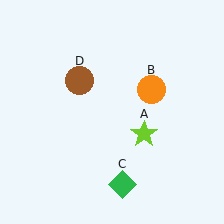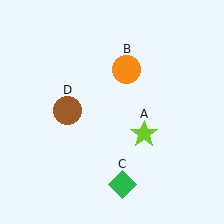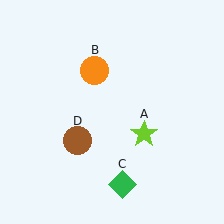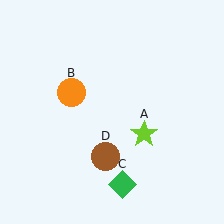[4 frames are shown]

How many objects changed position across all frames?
2 objects changed position: orange circle (object B), brown circle (object D).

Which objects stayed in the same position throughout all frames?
Lime star (object A) and green diamond (object C) remained stationary.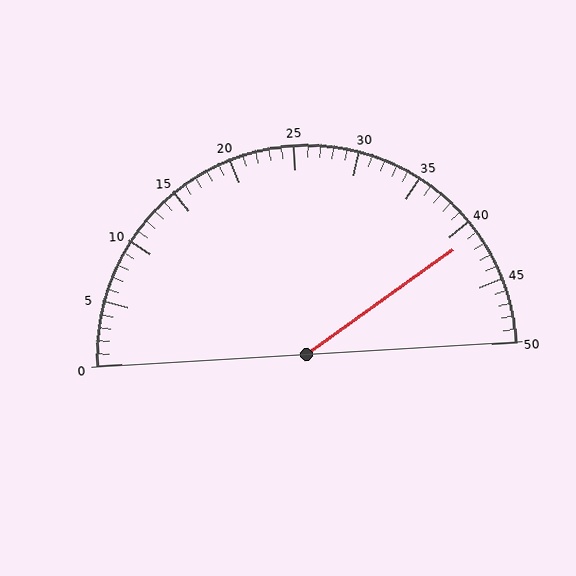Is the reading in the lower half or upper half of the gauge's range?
The reading is in the upper half of the range (0 to 50).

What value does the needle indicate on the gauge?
The needle indicates approximately 41.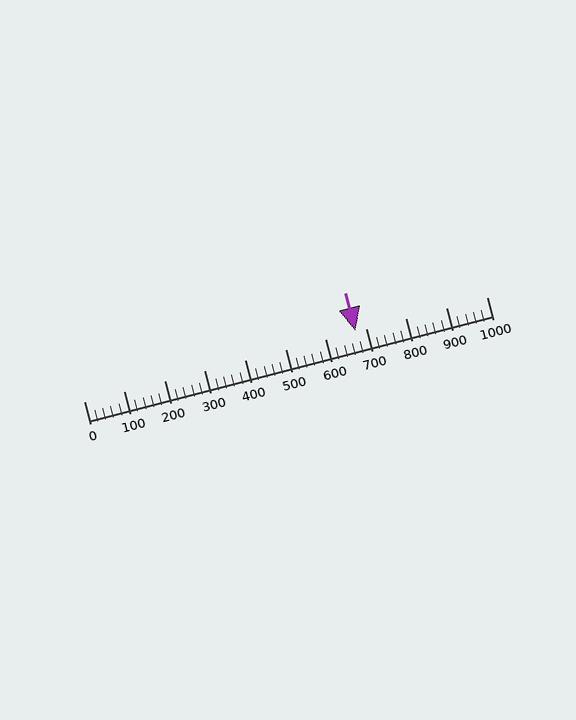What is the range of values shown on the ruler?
The ruler shows values from 0 to 1000.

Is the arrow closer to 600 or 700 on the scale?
The arrow is closer to 700.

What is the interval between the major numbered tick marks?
The major tick marks are spaced 100 units apart.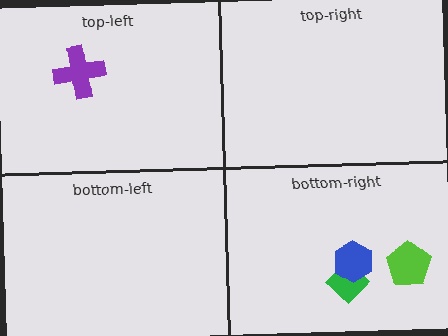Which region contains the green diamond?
The bottom-right region.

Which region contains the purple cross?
The top-left region.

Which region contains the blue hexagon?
The bottom-right region.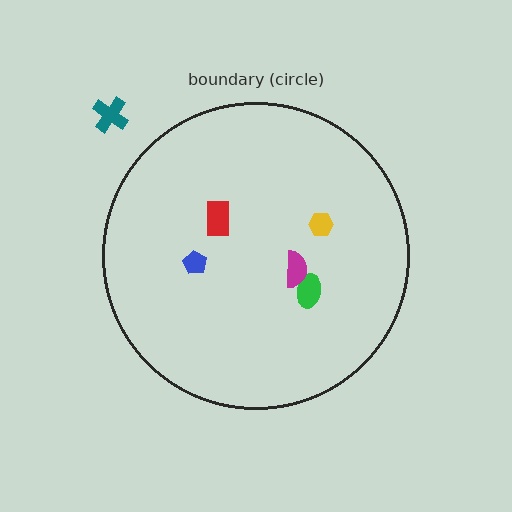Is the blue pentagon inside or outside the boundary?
Inside.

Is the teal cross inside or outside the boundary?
Outside.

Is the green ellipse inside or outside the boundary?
Inside.